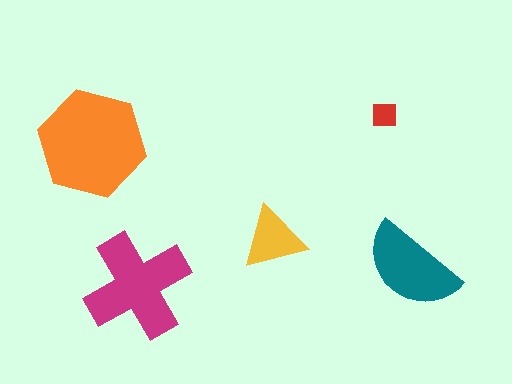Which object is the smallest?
The red square.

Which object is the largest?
The orange hexagon.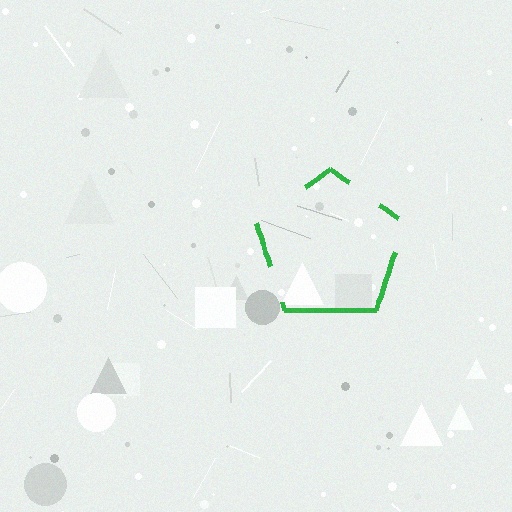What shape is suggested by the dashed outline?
The dashed outline suggests a pentagon.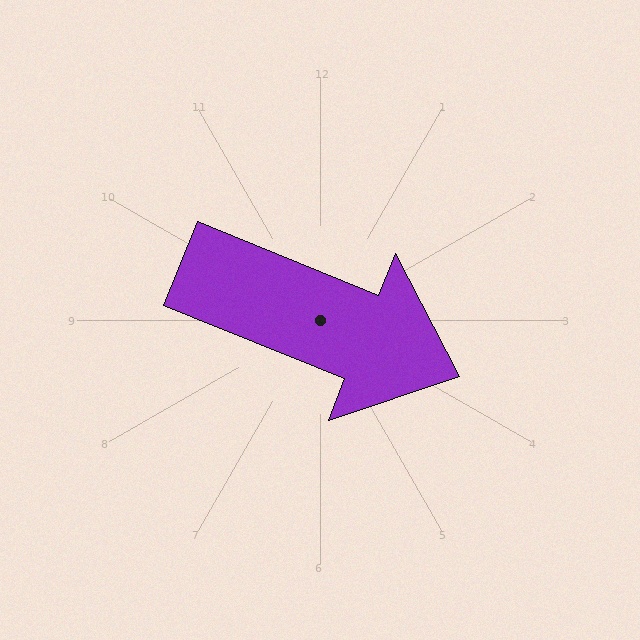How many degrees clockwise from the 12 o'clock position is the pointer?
Approximately 112 degrees.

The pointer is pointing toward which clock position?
Roughly 4 o'clock.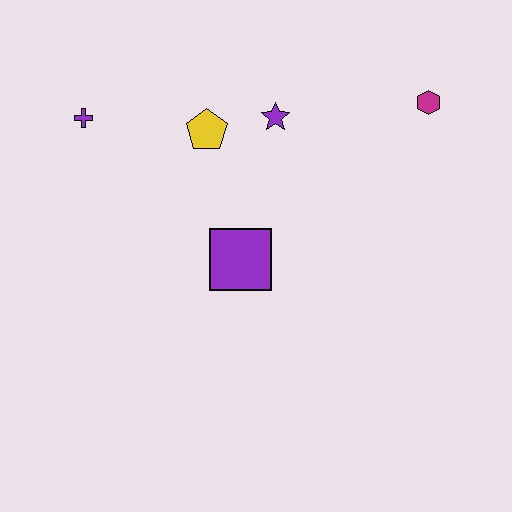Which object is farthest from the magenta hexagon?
The purple cross is farthest from the magenta hexagon.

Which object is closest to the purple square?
The yellow pentagon is closest to the purple square.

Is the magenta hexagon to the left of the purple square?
No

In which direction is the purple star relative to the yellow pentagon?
The purple star is to the right of the yellow pentagon.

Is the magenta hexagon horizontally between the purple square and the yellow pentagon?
No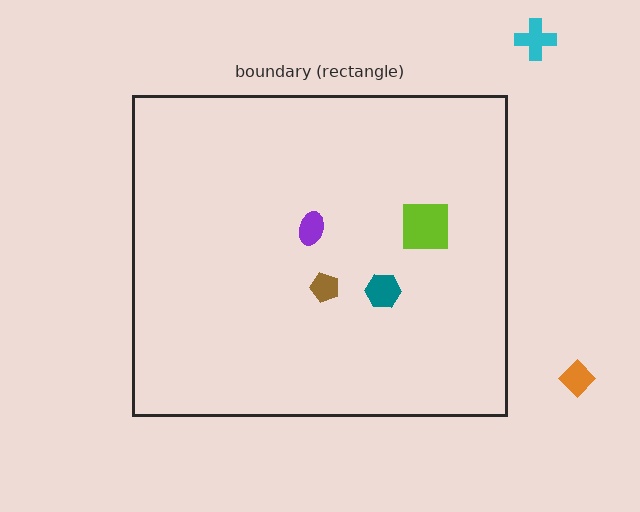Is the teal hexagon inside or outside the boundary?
Inside.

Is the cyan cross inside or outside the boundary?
Outside.